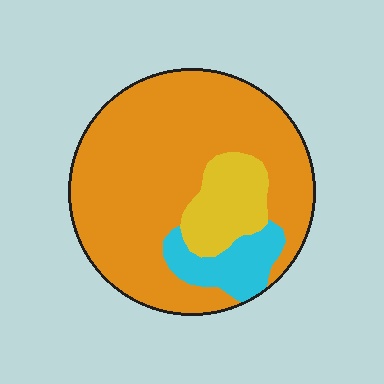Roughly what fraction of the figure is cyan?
Cyan covers around 10% of the figure.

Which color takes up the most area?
Orange, at roughly 75%.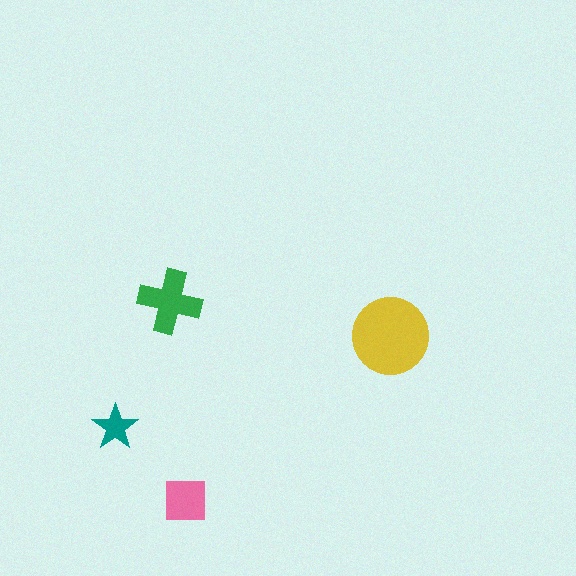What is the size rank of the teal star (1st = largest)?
4th.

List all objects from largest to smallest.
The yellow circle, the green cross, the pink square, the teal star.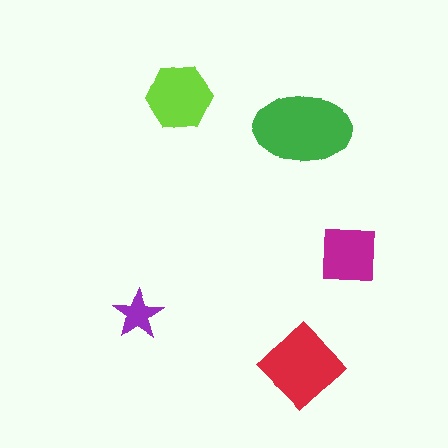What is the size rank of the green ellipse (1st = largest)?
1st.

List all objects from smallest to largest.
The purple star, the magenta square, the lime hexagon, the red diamond, the green ellipse.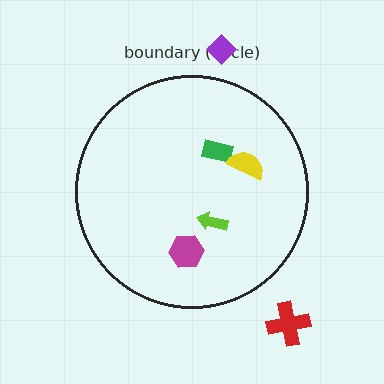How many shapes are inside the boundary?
4 inside, 2 outside.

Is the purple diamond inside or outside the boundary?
Outside.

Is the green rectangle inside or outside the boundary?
Inside.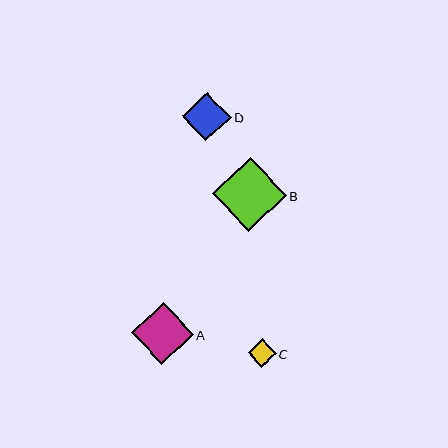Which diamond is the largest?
Diamond B is the largest with a size of approximately 73 pixels.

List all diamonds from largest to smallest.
From largest to smallest: B, A, D, C.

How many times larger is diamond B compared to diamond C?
Diamond B is approximately 2.6 times the size of diamond C.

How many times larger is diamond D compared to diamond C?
Diamond D is approximately 1.7 times the size of diamond C.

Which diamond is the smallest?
Diamond C is the smallest with a size of approximately 28 pixels.